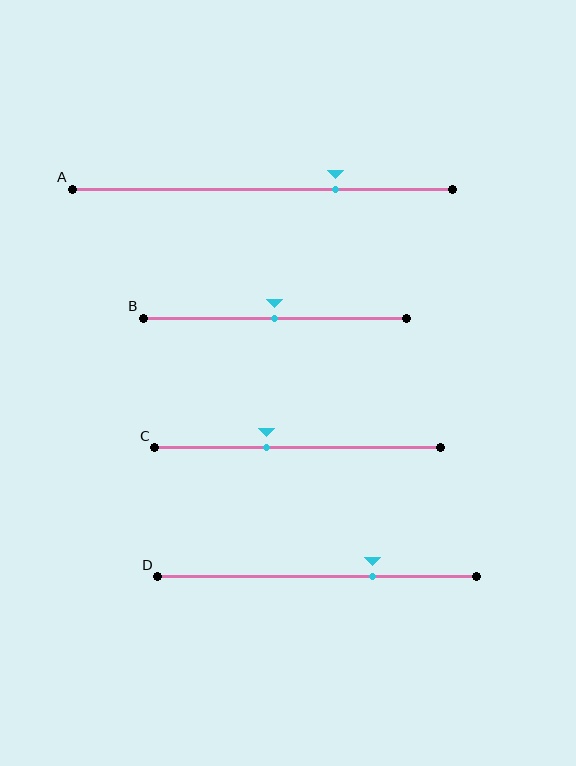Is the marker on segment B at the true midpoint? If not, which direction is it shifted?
Yes, the marker on segment B is at the true midpoint.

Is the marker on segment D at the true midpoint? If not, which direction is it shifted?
No, the marker on segment D is shifted to the right by about 17% of the segment length.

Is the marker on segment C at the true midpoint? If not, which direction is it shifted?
No, the marker on segment C is shifted to the left by about 11% of the segment length.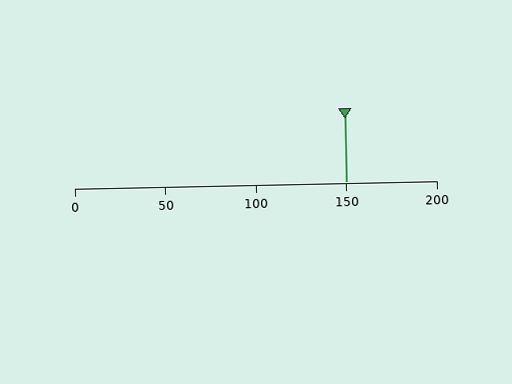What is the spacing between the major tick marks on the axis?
The major ticks are spaced 50 apart.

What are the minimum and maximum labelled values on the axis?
The axis runs from 0 to 200.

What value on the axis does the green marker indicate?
The marker indicates approximately 150.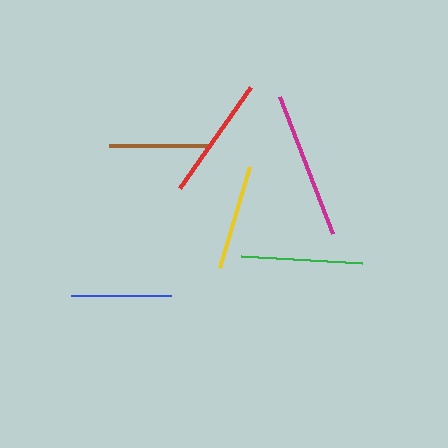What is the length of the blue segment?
The blue segment is approximately 100 pixels long.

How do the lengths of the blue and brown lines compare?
The blue and brown lines are approximately the same length.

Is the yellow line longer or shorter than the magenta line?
The magenta line is longer than the yellow line.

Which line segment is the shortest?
The brown line is the shortest at approximately 98 pixels.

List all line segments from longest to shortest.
From longest to shortest: magenta, red, green, yellow, blue, brown.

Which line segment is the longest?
The magenta line is the longest at approximately 146 pixels.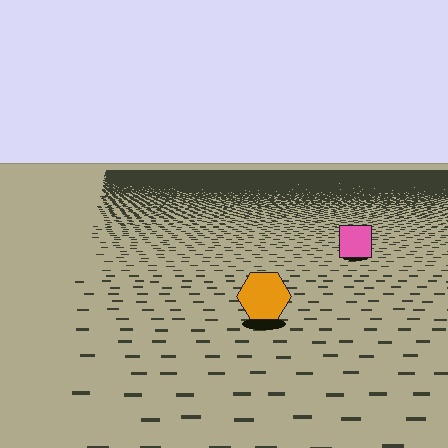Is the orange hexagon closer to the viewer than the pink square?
Yes. The orange hexagon is closer — you can tell from the texture gradient: the ground texture is coarser near it.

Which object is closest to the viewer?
The orange hexagon is closest. The texture marks near it are larger and more spread out.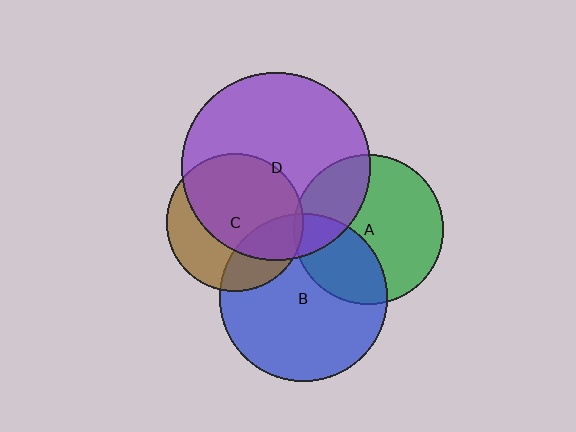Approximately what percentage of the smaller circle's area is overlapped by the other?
Approximately 65%.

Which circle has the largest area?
Circle D (purple).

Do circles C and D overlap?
Yes.